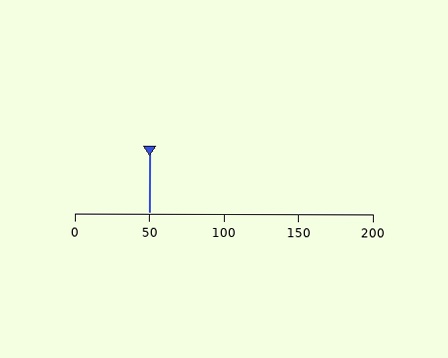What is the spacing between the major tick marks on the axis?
The major ticks are spaced 50 apart.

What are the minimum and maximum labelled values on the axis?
The axis runs from 0 to 200.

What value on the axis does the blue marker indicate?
The marker indicates approximately 50.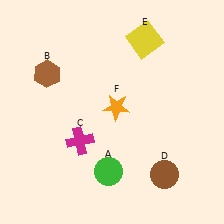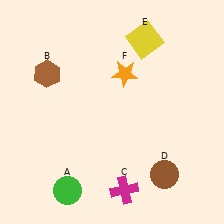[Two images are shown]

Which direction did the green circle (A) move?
The green circle (A) moved left.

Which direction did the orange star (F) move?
The orange star (F) moved up.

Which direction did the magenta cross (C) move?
The magenta cross (C) moved down.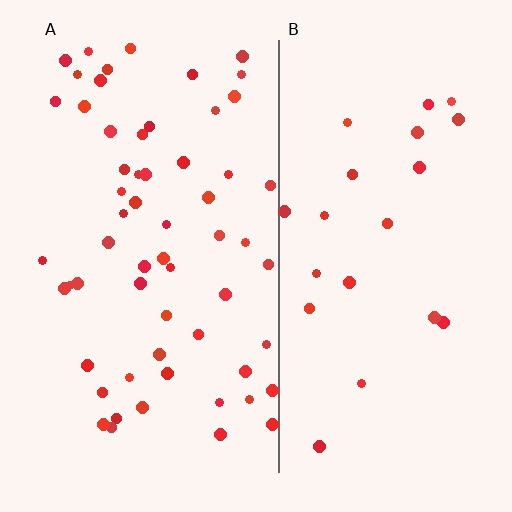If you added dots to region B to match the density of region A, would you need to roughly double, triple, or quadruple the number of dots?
Approximately triple.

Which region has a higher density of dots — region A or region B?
A (the left).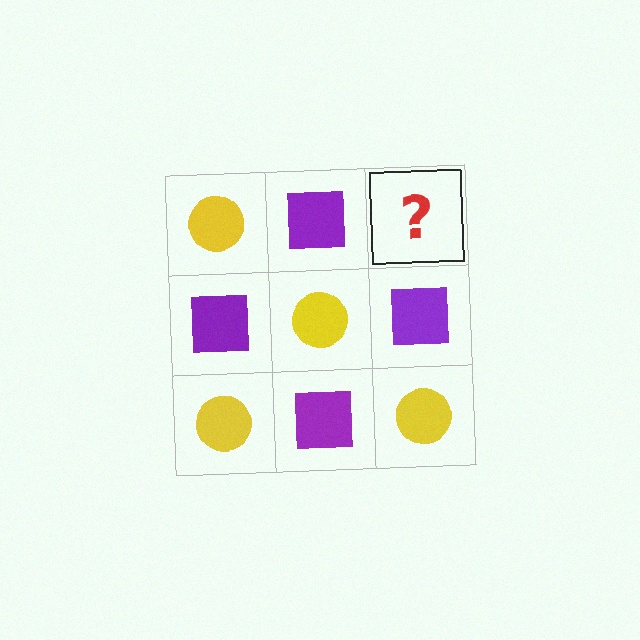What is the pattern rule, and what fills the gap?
The rule is that it alternates yellow circle and purple square in a checkerboard pattern. The gap should be filled with a yellow circle.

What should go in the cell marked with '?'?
The missing cell should contain a yellow circle.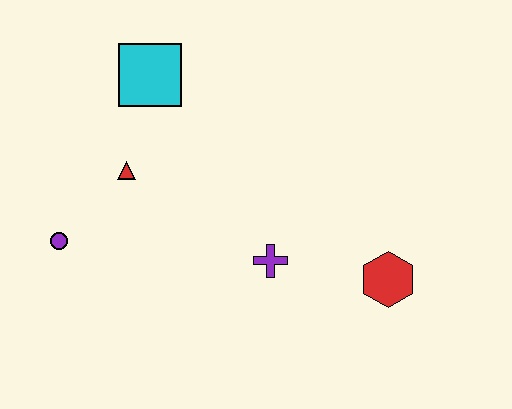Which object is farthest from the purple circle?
The red hexagon is farthest from the purple circle.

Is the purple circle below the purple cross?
No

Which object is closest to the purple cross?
The red hexagon is closest to the purple cross.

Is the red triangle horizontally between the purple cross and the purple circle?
Yes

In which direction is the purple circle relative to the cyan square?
The purple circle is below the cyan square.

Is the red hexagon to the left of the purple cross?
No